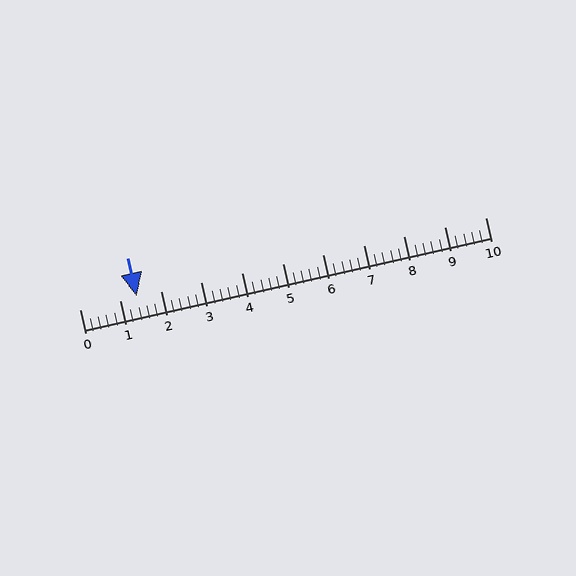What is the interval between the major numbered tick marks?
The major tick marks are spaced 1 units apart.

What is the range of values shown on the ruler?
The ruler shows values from 0 to 10.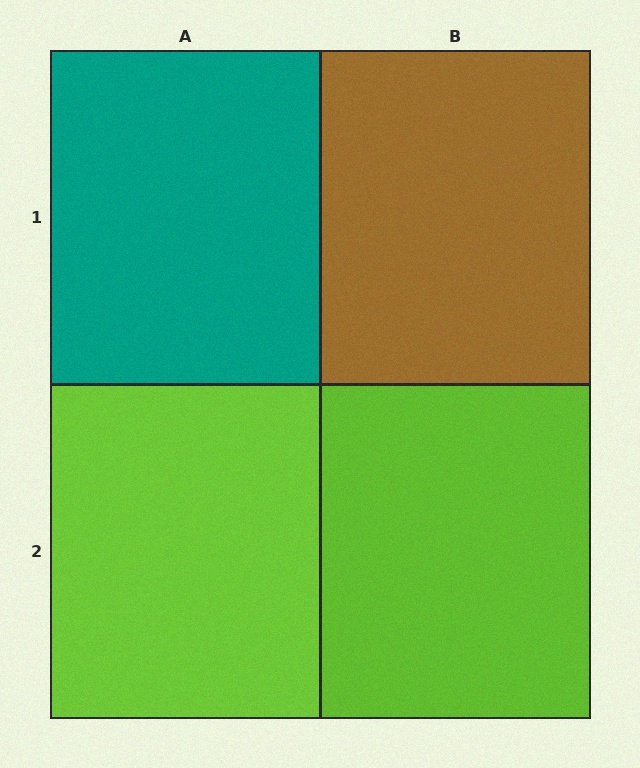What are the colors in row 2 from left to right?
Lime, lime.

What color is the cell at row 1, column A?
Teal.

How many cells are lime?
2 cells are lime.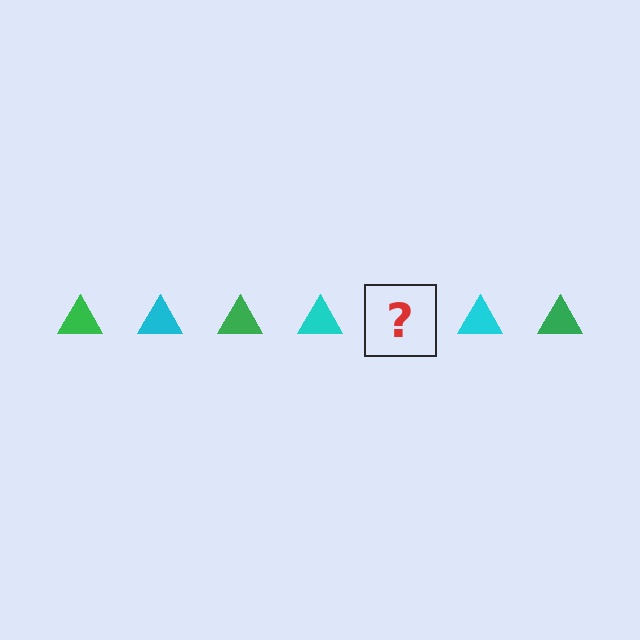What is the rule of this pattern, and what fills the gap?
The rule is that the pattern cycles through green, cyan triangles. The gap should be filled with a green triangle.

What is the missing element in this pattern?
The missing element is a green triangle.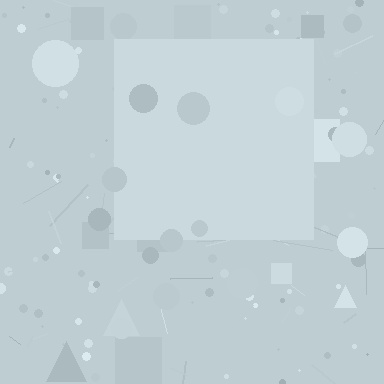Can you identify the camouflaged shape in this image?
The camouflaged shape is a square.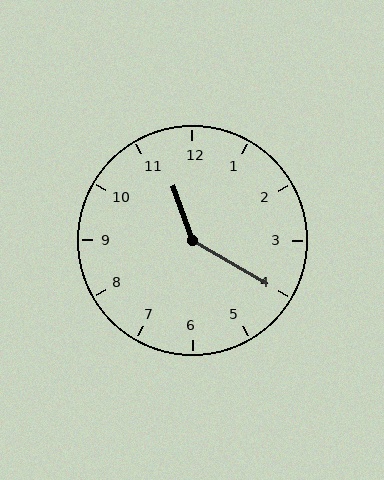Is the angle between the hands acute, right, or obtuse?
It is obtuse.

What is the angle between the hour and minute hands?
Approximately 140 degrees.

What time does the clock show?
11:20.